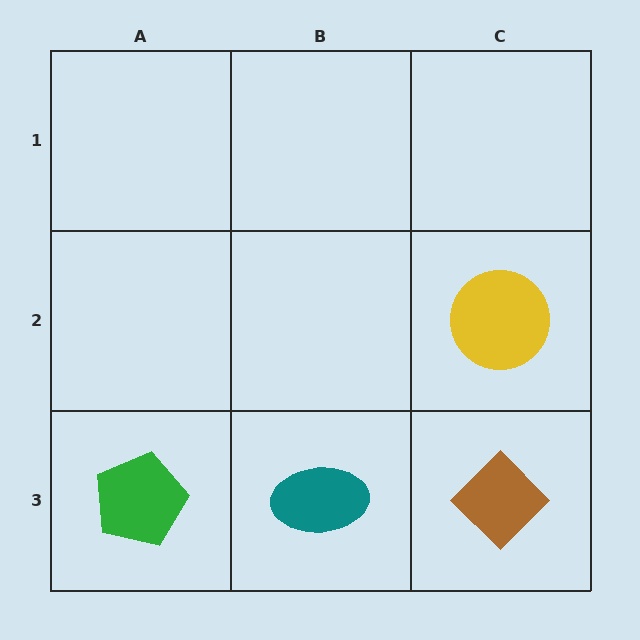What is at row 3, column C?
A brown diamond.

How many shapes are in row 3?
3 shapes.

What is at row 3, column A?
A green pentagon.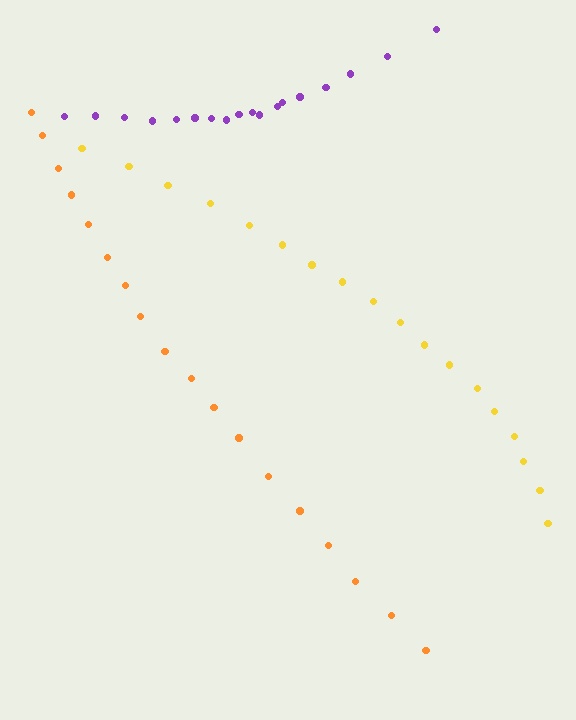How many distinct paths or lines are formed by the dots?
There are 3 distinct paths.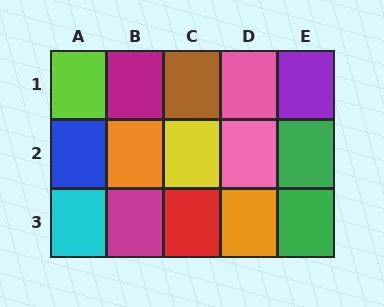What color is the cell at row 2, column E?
Green.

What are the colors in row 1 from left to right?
Lime, magenta, brown, pink, purple.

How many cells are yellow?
1 cell is yellow.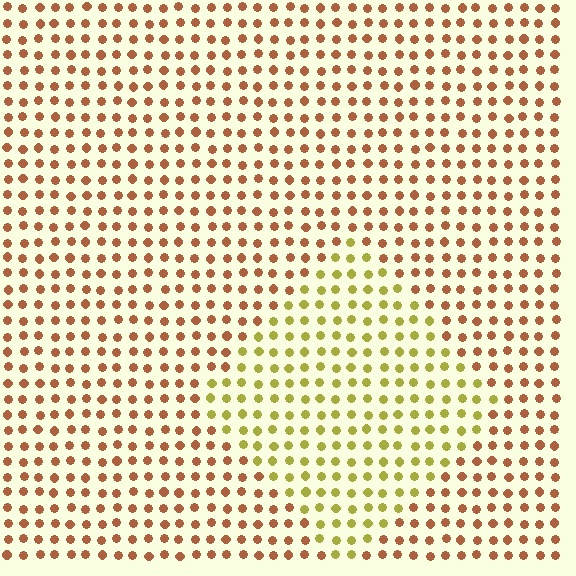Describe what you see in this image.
The image is filled with small brown elements in a uniform arrangement. A diamond-shaped region is visible where the elements are tinted to a slightly different hue, forming a subtle color boundary.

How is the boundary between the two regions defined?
The boundary is defined purely by a slight shift in hue (about 45 degrees). Spacing, size, and orientation are identical on both sides.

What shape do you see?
I see a diamond.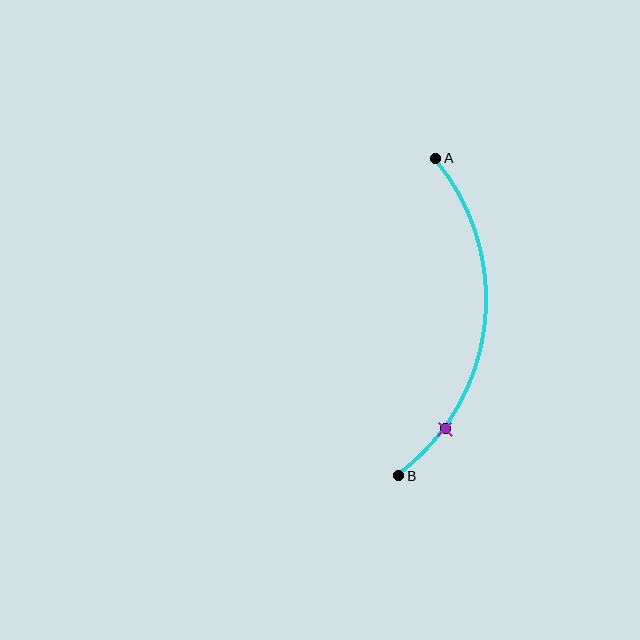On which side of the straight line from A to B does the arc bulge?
The arc bulges to the right of the straight line connecting A and B.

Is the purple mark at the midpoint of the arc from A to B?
No. The purple mark lies on the arc but is closer to endpoint B. The arc midpoint would be at the point on the curve equidistant along the arc from both A and B.